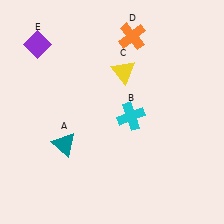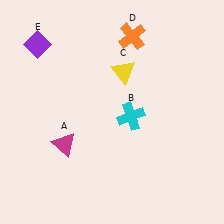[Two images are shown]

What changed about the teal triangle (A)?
In Image 1, A is teal. In Image 2, it changed to magenta.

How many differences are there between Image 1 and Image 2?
There is 1 difference between the two images.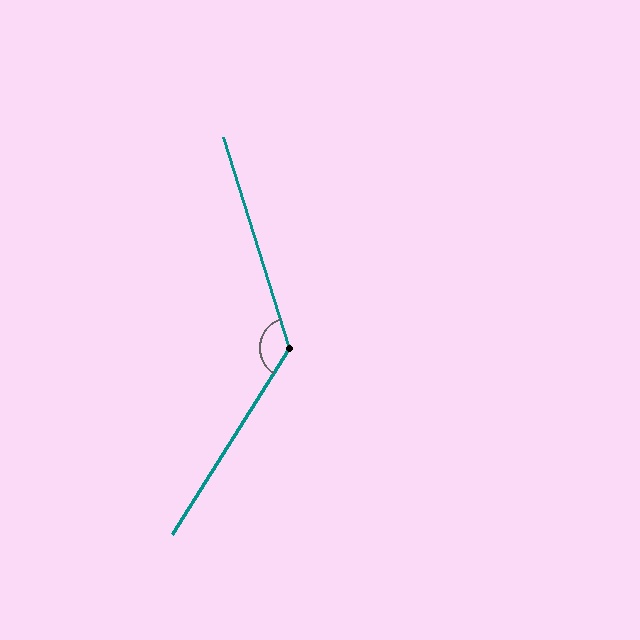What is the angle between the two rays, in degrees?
Approximately 130 degrees.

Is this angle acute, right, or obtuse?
It is obtuse.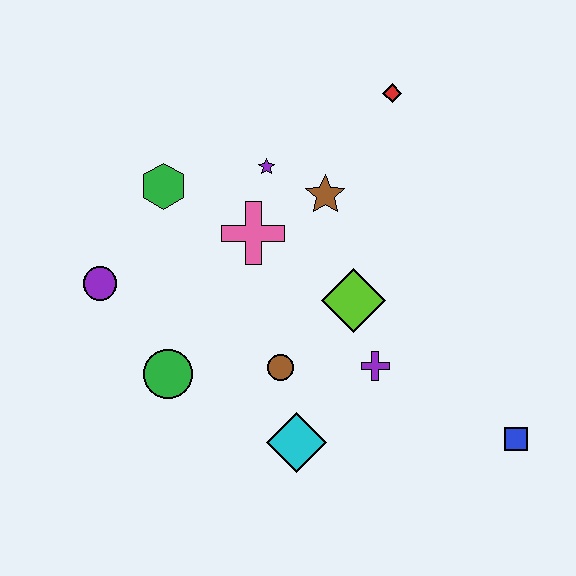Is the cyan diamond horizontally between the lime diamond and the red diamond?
No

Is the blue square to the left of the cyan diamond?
No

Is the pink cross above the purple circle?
Yes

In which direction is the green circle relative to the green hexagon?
The green circle is below the green hexagon.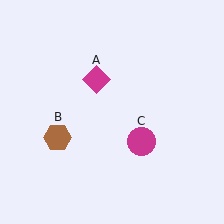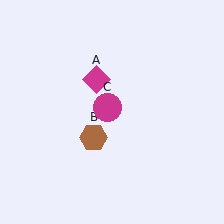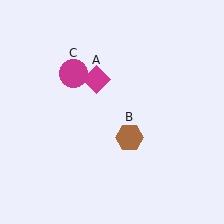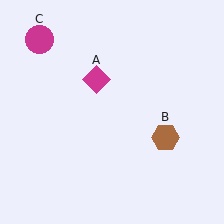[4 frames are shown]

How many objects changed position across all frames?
2 objects changed position: brown hexagon (object B), magenta circle (object C).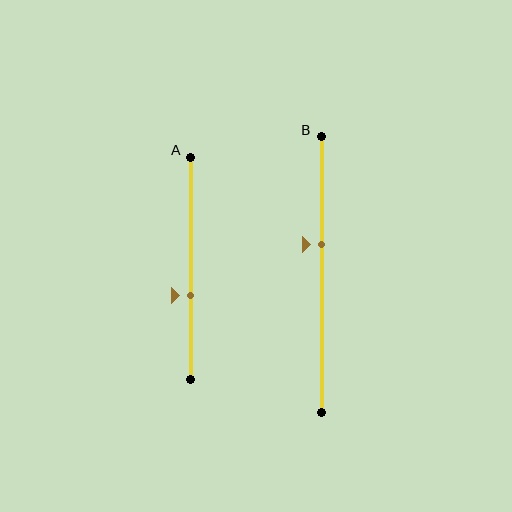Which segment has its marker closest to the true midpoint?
Segment B has its marker closest to the true midpoint.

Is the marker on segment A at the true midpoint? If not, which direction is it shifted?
No, the marker on segment A is shifted downward by about 12% of the segment length.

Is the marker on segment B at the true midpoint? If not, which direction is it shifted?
No, the marker on segment B is shifted upward by about 11% of the segment length.